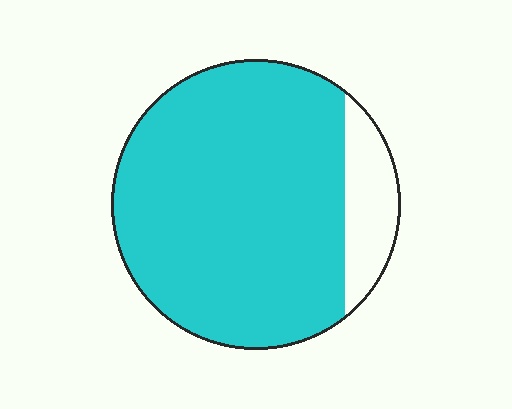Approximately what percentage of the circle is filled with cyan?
Approximately 85%.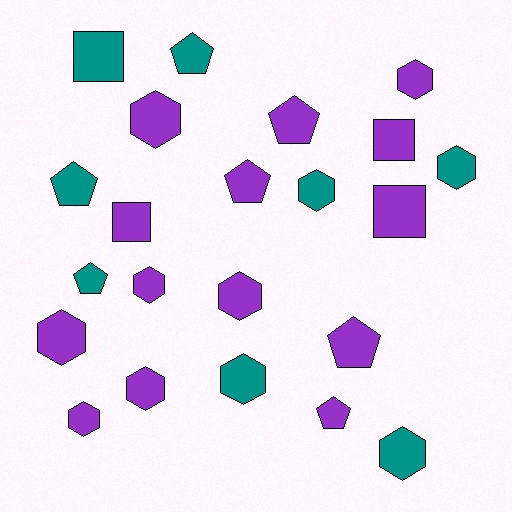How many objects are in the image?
There are 22 objects.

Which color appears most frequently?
Purple, with 14 objects.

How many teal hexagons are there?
There are 4 teal hexagons.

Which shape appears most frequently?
Hexagon, with 11 objects.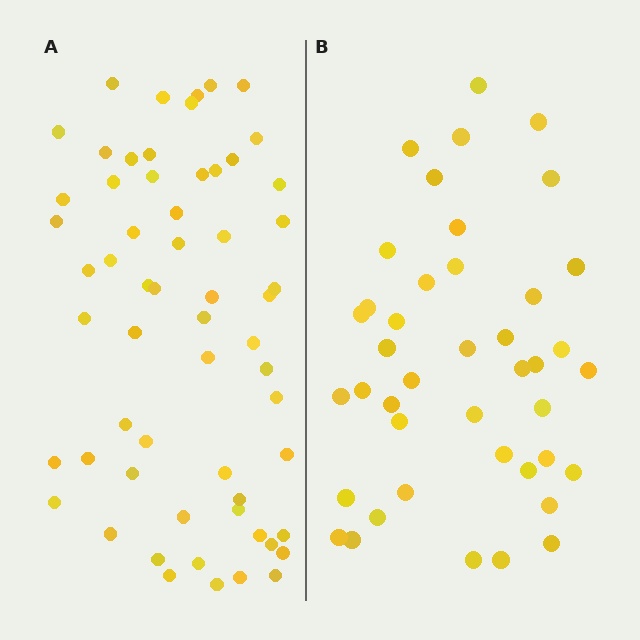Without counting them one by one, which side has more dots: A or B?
Region A (the left region) has more dots.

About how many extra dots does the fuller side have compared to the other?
Region A has approximately 20 more dots than region B.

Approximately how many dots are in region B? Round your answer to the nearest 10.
About 40 dots. (The exact count is 42, which rounds to 40.)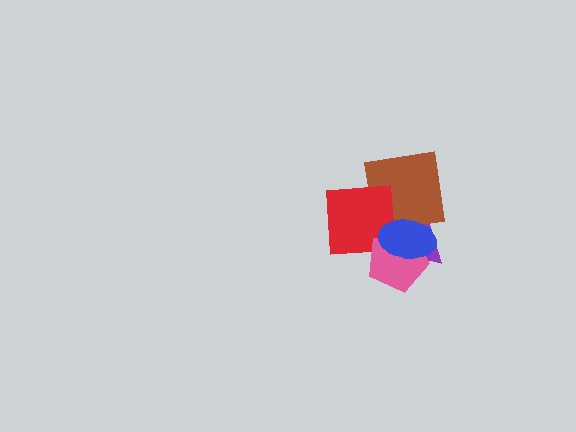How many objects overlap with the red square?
4 objects overlap with the red square.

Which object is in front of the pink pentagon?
The blue ellipse is in front of the pink pentagon.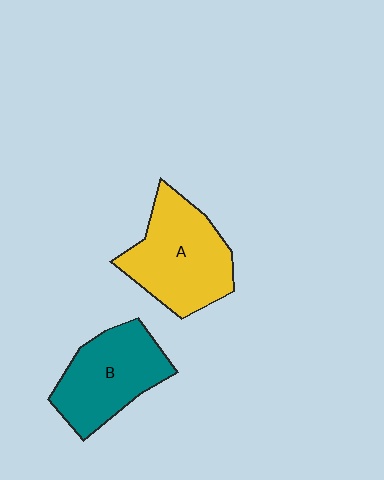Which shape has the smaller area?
Shape B (teal).